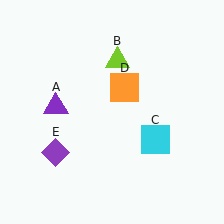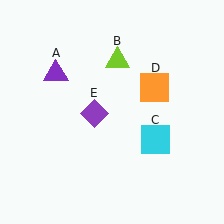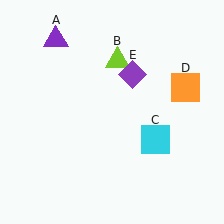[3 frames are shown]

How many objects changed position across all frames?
3 objects changed position: purple triangle (object A), orange square (object D), purple diamond (object E).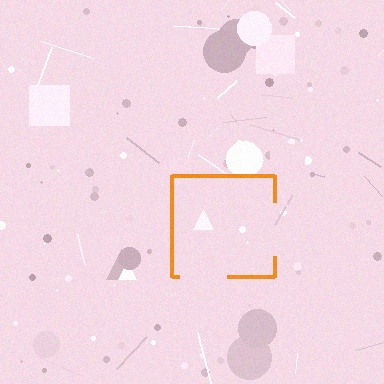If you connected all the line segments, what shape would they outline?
They would outline a square.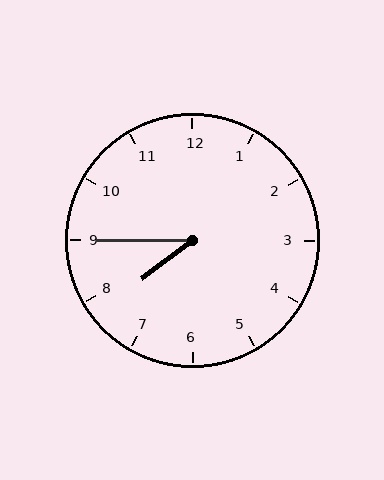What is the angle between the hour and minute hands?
Approximately 38 degrees.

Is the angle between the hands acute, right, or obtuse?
It is acute.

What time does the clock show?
7:45.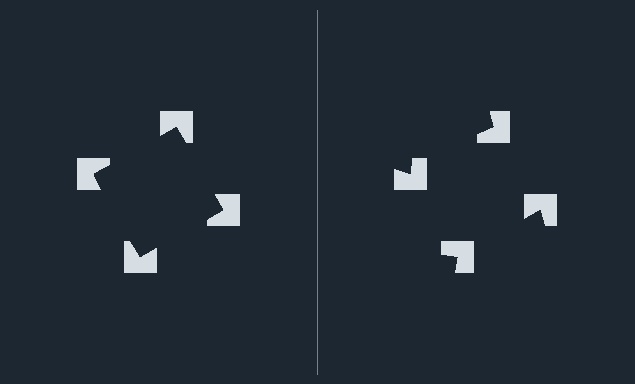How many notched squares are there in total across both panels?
8 — 4 on each side.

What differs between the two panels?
The notched squares are positioned identically on both sides; only the wedge orientations differ. On the left they align to a square; on the right they are misaligned.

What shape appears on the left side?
An illusory square.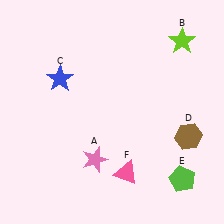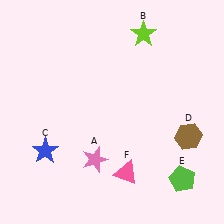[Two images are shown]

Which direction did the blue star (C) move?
The blue star (C) moved down.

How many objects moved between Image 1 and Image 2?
2 objects moved between the two images.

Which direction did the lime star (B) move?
The lime star (B) moved left.